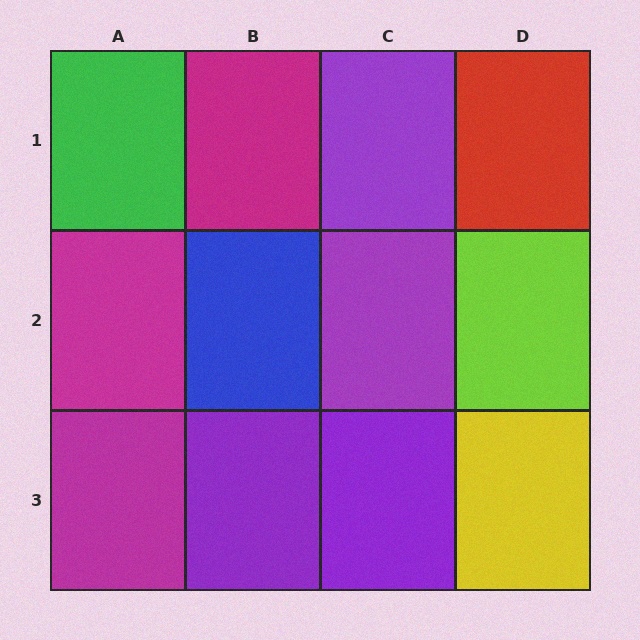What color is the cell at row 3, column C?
Purple.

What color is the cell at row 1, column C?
Purple.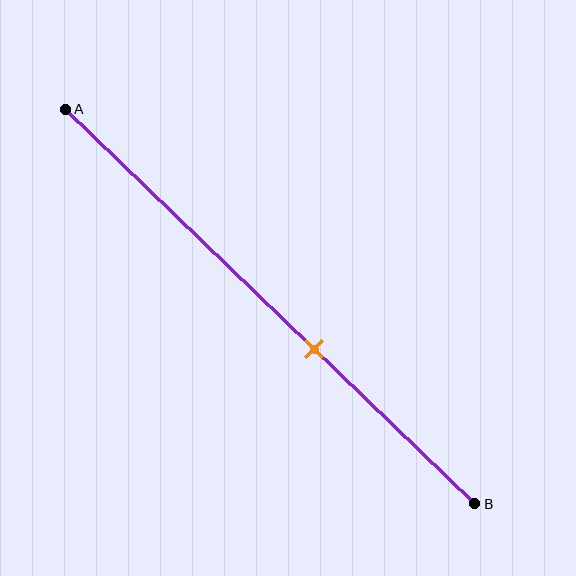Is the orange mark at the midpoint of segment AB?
No, the mark is at about 60% from A, not at the 50% midpoint.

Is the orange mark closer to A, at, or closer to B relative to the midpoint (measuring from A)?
The orange mark is closer to point B than the midpoint of segment AB.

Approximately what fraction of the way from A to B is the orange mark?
The orange mark is approximately 60% of the way from A to B.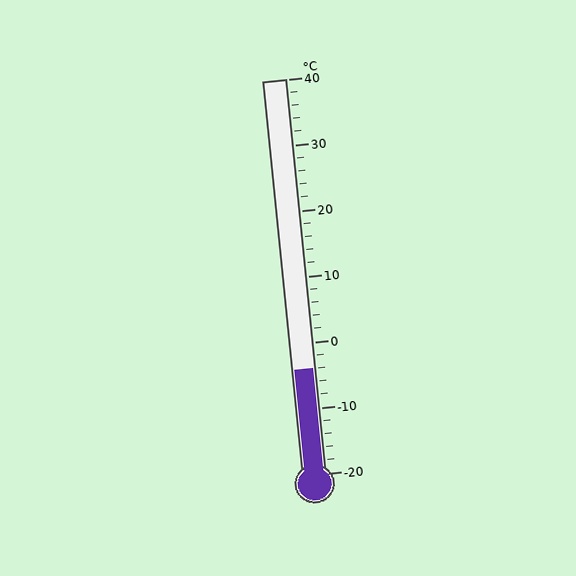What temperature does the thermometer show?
The thermometer shows approximately -4°C.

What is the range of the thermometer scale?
The thermometer scale ranges from -20°C to 40°C.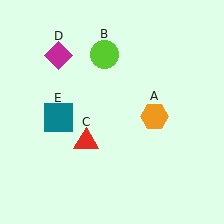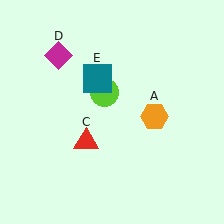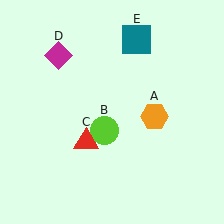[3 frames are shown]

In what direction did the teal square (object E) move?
The teal square (object E) moved up and to the right.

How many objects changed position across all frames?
2 objects changed position: lime circle (object B), teal square (object E).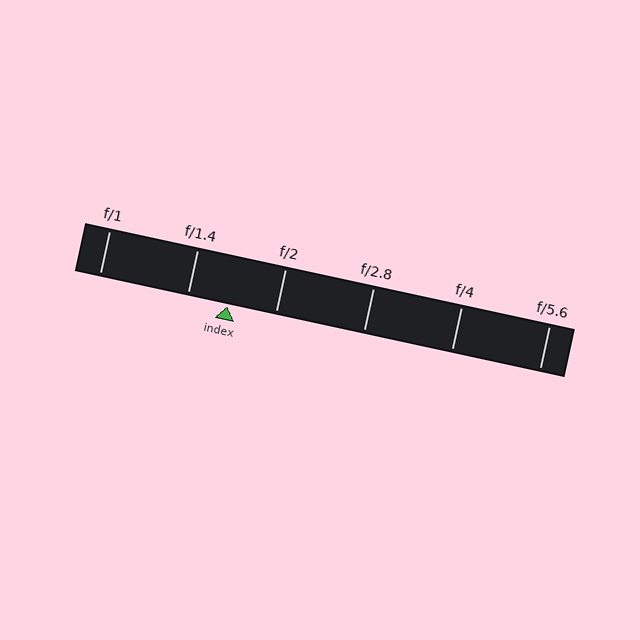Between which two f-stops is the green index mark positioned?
The index mark is between f/1.4 and f/2.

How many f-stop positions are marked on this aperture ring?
There are 6 f-stop positions marked.